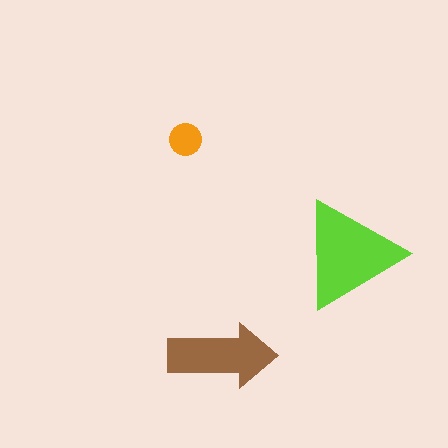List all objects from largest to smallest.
The lime triangle, the brown arrow, the orange circle.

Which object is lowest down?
The brown arrow is bottommost.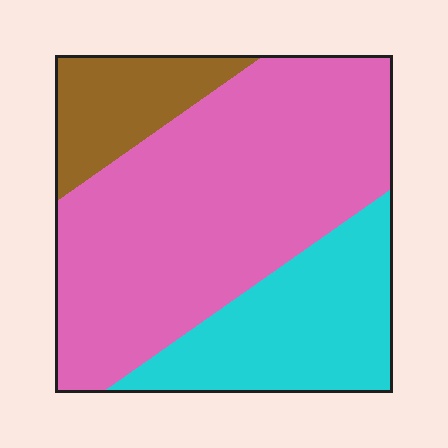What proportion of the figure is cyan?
Cyan covers 26% of the figure.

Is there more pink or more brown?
Pink.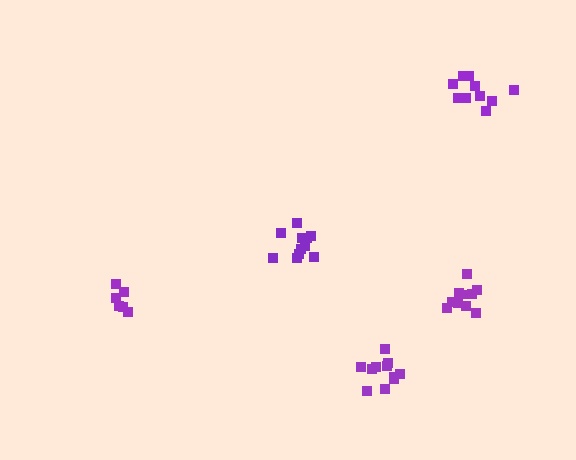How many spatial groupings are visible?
There are 5 spatial groupings.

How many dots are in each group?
Group 1: 6 dots, Group 2: 10 dots, Group 3: 11 dots, Group 4: 12 dots, Group 5: 10 dots (49 total).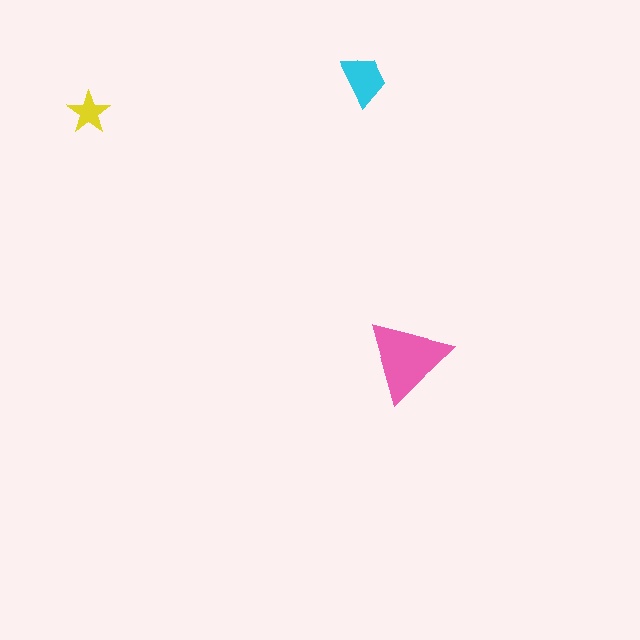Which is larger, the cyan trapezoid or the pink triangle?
The pink triangle.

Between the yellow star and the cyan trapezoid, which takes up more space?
The cyan trapezoid.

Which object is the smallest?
The yellow star.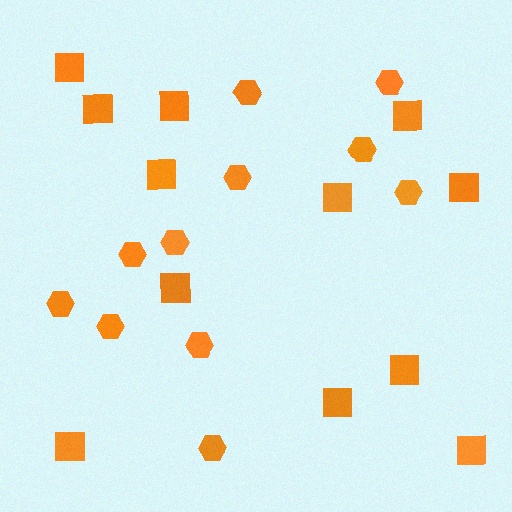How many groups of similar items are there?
There are 2 groups: one group of squares (12) and one group of hexagons (11).